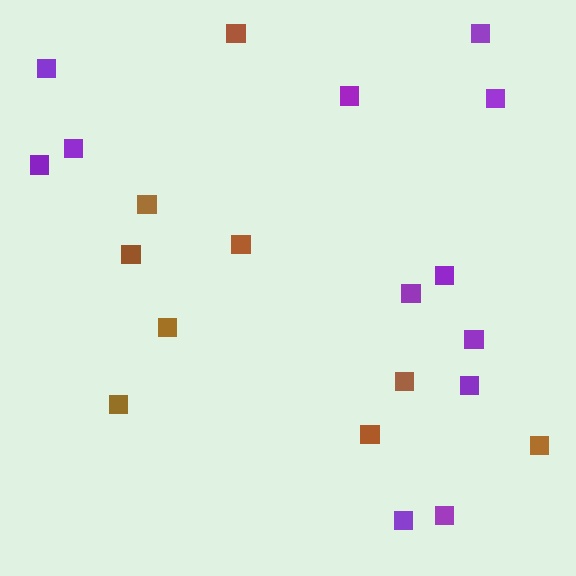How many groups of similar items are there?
There are 2 groups: one group of brown squares (9) and one group of purple squares (12).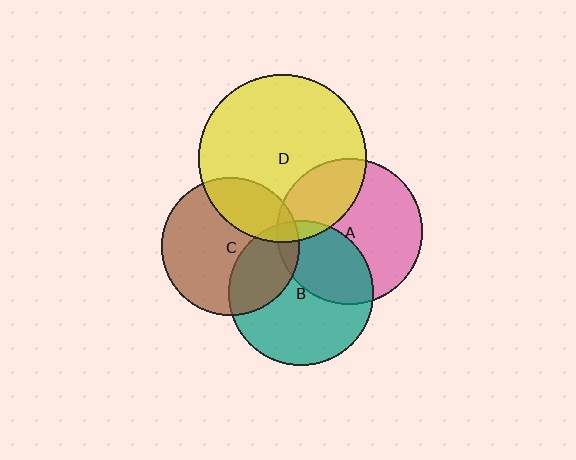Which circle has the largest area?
Circle D (yellow).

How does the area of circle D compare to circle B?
Approximately 1.3 times.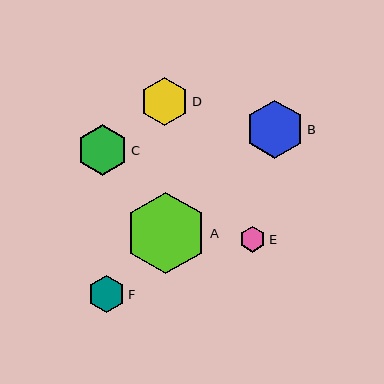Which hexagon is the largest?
Hexagon A is the largest with a size of approximately 82 pixels.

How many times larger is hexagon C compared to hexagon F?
Hexagon C is approximately 1.3 times the size of hexagon F.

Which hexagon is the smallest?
Hexagon E is the smallest with a size of approximately 26 pixels.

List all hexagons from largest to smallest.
From largest to smallest: A, B, C, D, F, E.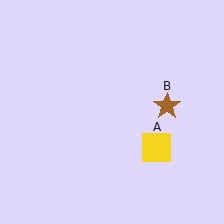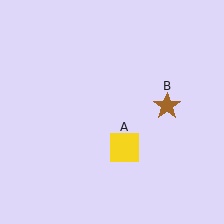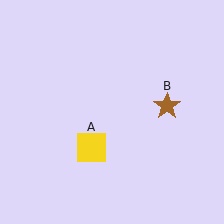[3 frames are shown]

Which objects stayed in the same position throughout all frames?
Brown star (object B) remained stationary.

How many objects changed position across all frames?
1 object changed position: yellow square (object A).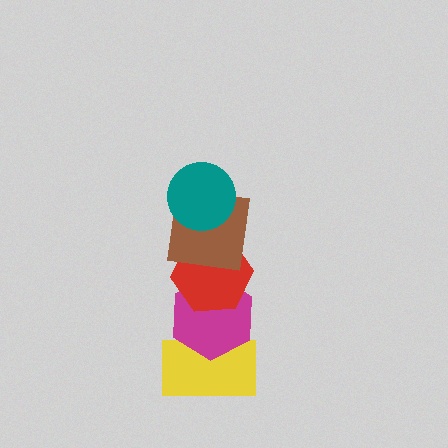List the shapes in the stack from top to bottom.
From top to bottom: the teal circle, the brown square, the red hexagon, the magenta hexagon, the yellow rectangle.